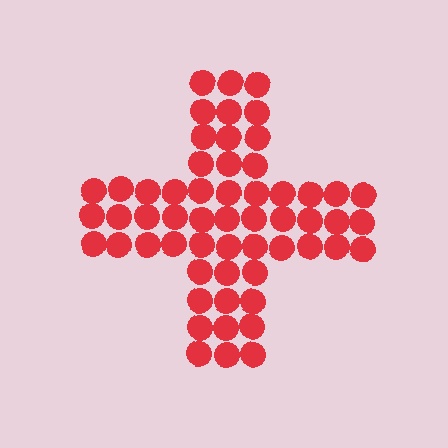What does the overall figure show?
The overall figure shows a cross.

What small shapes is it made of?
It is made of small circles.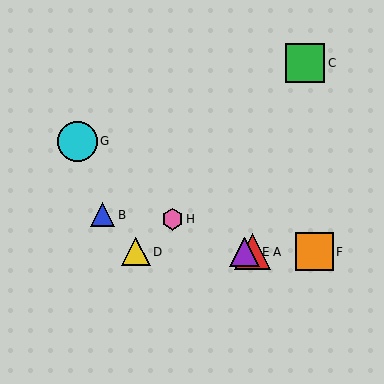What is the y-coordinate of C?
Object C is at y≈63.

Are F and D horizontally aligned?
Yes, both are at y≈252.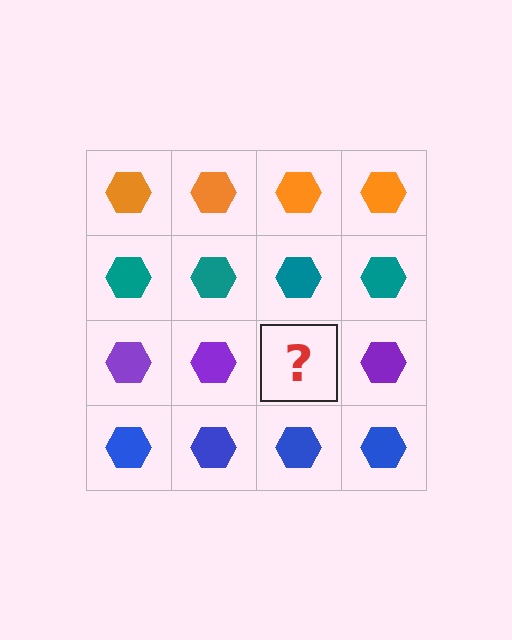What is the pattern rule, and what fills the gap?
The rule is that each row has a consistent color. The gap should be filled with a purple hexagon.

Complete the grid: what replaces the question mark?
The question mark should be replaced with a purple hexagon.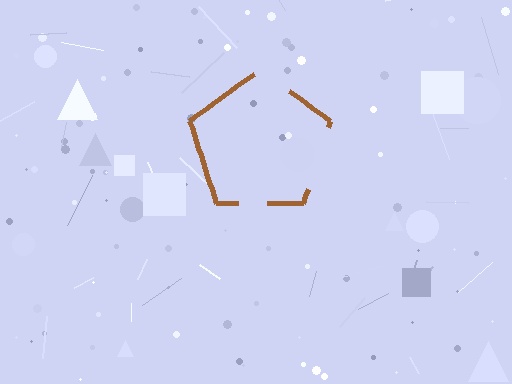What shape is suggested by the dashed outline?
The dashed outline suggests a pentagon.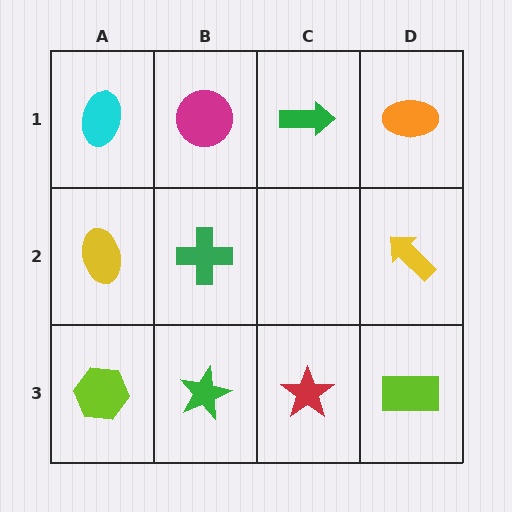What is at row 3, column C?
A red star.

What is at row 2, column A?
A yellow ellipse.